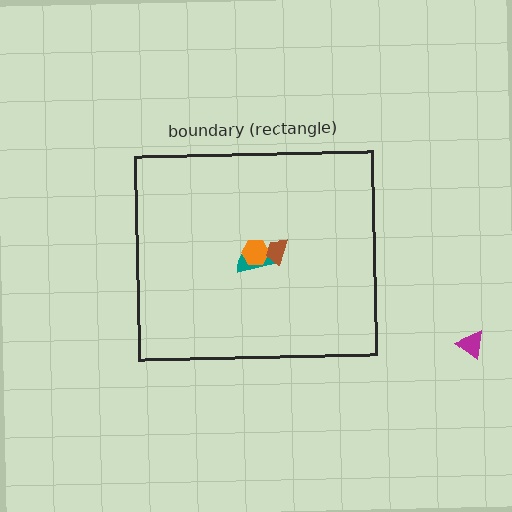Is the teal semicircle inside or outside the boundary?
Inside.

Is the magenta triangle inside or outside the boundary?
Outside.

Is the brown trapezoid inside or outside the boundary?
Inside.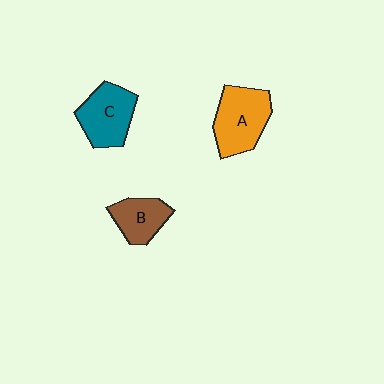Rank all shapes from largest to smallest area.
From largest to smallest: A (orange), C (teal), B (brown).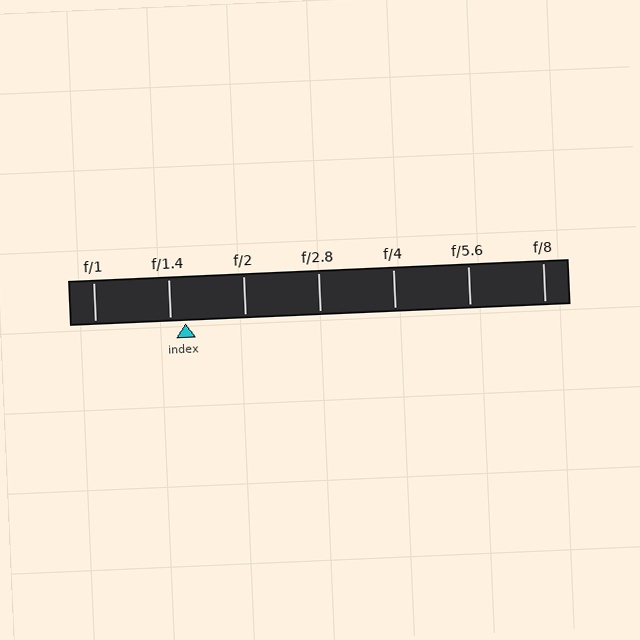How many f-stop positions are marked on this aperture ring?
There are 7 f-stop positions marked.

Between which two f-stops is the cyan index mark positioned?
The index mark is between f/1.4 and f/2.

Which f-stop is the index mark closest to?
The index mark is closest to f/1.4.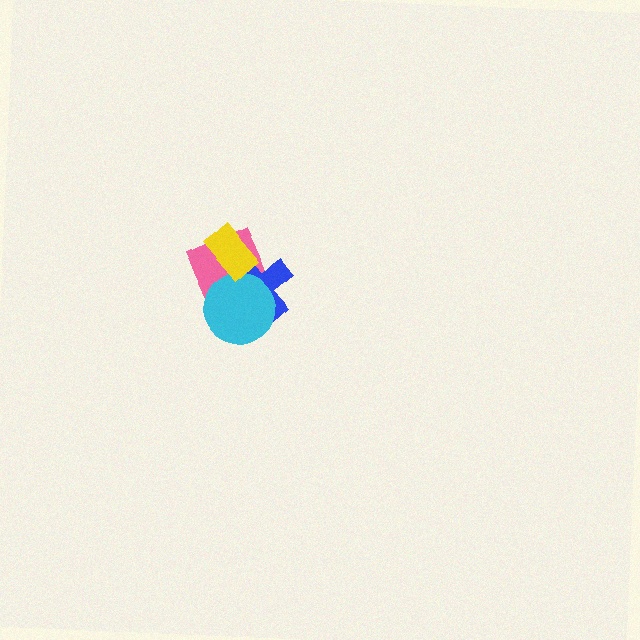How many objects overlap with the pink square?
3 objects overlap with the pink square.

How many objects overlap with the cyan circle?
2 objects overlap with the cyan circle.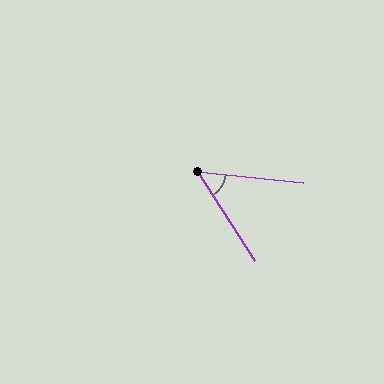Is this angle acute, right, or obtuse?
It is acute.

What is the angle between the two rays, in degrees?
Approximately 51 degrees.